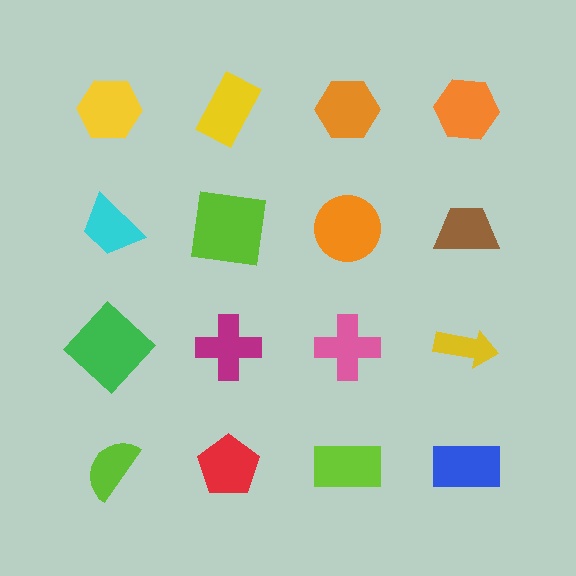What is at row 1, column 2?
A yellow rectangle.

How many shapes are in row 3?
4 shapes.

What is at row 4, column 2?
A red pentagon.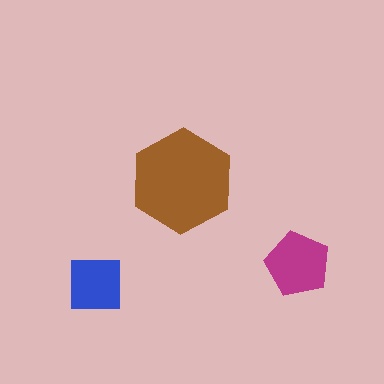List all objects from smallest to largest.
The blue square, the magenta pentagon, the brown hexagon.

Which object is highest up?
The brown hexagon is topmost.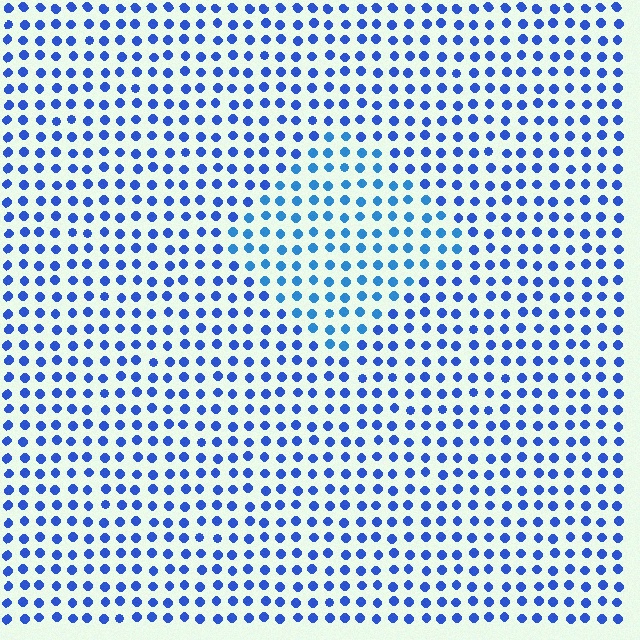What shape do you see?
I see a diamond.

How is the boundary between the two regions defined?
The boundary is defined purely by a slight shift in hue (about 20 degrees). Spacing, size, and orientation are identical on both sides.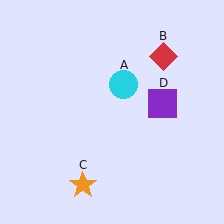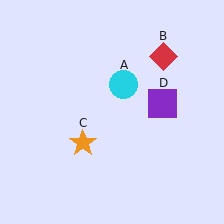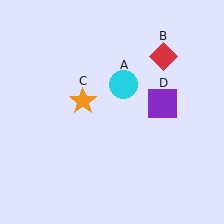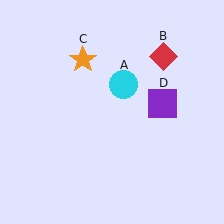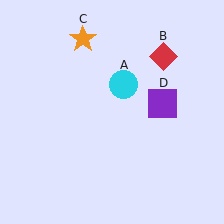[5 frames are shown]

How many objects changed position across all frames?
1 object changed position: orange star (object C).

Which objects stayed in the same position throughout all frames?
Cyan circle (object A) and red diamond (object B) and purple square (object D) remained stationary.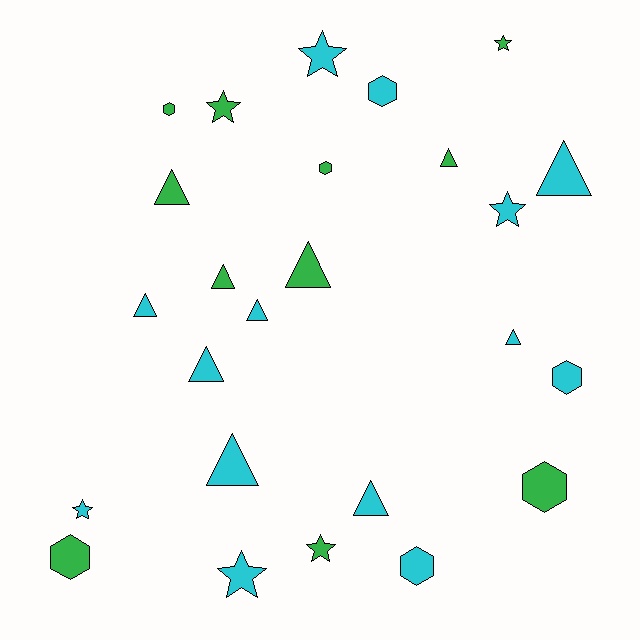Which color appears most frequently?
Cyan, with 14 objects.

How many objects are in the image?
There are 25 objects.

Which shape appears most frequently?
Triangle, with 11 objects.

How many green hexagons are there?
There are 4 green hexagons.